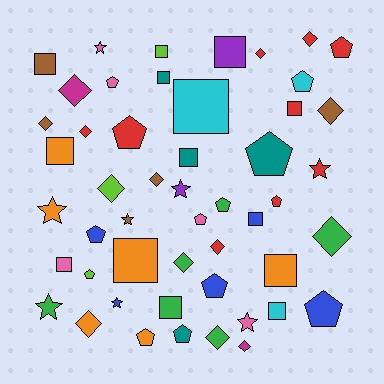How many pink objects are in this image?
There are 5 pink objects.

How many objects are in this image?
There are 50 objects.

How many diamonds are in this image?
There are 14 diamonds.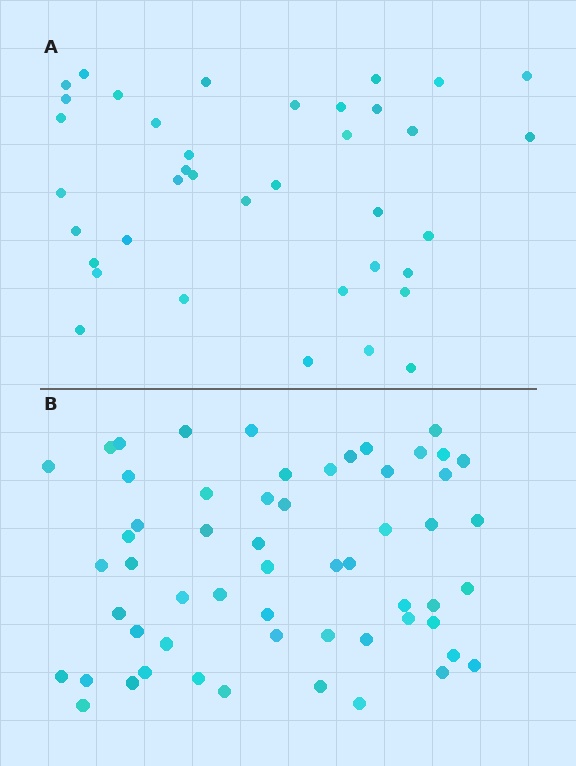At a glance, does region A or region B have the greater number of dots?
Region B (the bottom region) has more dots.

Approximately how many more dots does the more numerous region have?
Region B has approximately 20 more dots than region A.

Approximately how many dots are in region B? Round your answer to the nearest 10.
About 60 dots. (The exact count is 57, which rounds to 60.)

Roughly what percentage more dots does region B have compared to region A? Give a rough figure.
About 50% more.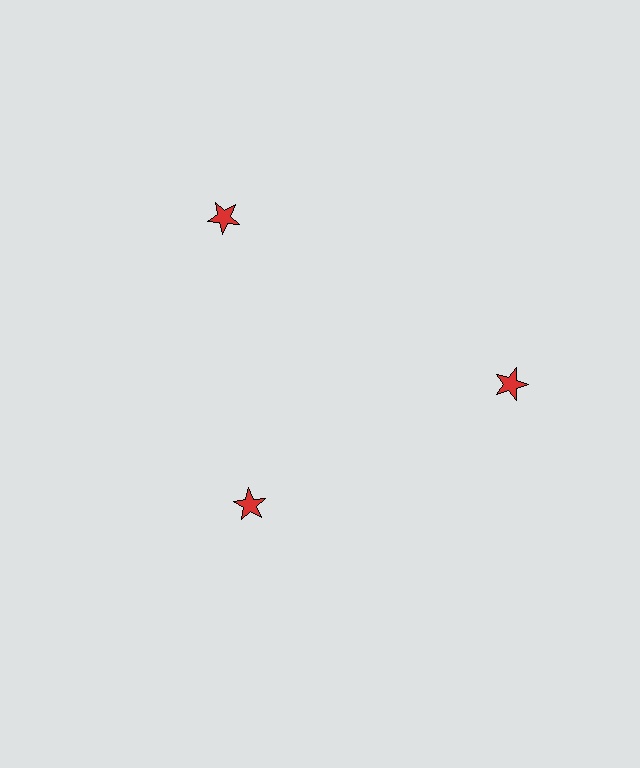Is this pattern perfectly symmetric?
No. The 3 red stars are arranged in a ring, but one element near the 7 o'clock position is pulled inward toward the center, breaking the 3-fold rotational symmetry.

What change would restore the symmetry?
The symmetry would be restored by moving it outward, back onto the ring so that all 3 stars sit at equal angles and equal distance from the center.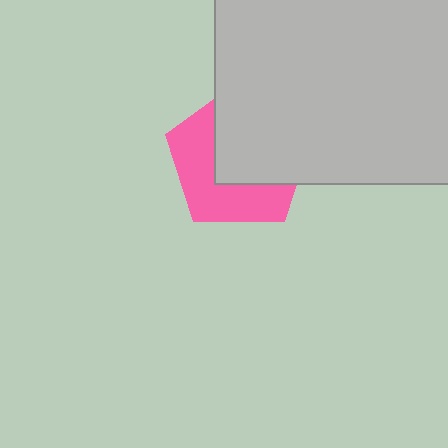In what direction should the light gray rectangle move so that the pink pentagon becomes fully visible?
The light gray rectangle should move toward the upper-right. That is the shortest direction to clear the overlap and leave the pink pentagon fully visible.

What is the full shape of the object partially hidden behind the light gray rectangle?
The partially hidden object is a pink pentagon.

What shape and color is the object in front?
The object in front is a light gray rectangle.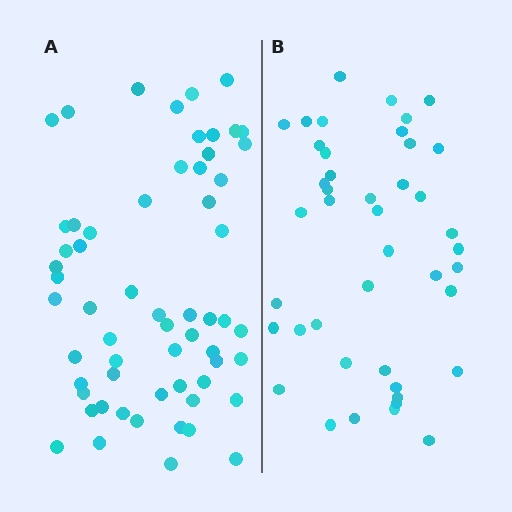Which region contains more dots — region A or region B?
Region A (the left region) has more dots.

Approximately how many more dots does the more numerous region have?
Region A has approximately 15 more dots than region B.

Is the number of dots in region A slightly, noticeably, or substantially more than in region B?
Region A has noticeably more, but not dramatically so. The ratio is roughly 1.4 to 1.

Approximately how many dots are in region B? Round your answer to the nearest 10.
About 40 dots. (The exact count is 43, which rounds to 40.)